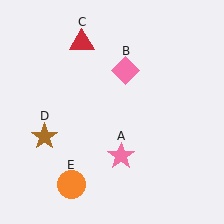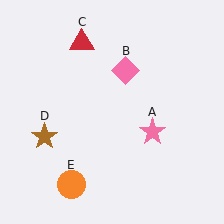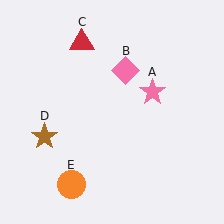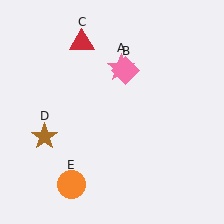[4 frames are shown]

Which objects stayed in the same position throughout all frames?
Pink diamond (object B) and red triangle (object C) and brown star (object D) and orange circle (object E) remained stationary.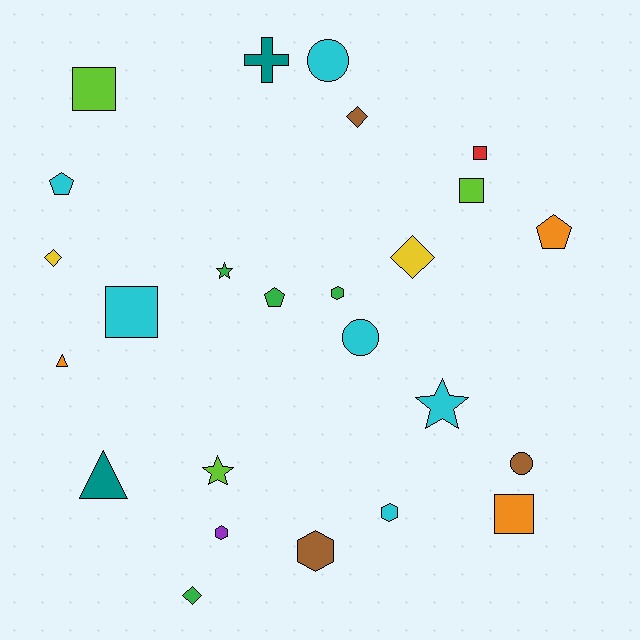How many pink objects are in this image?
There are no pink objects.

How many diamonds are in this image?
There are 4 diamonds.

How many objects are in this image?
There are 25 objects.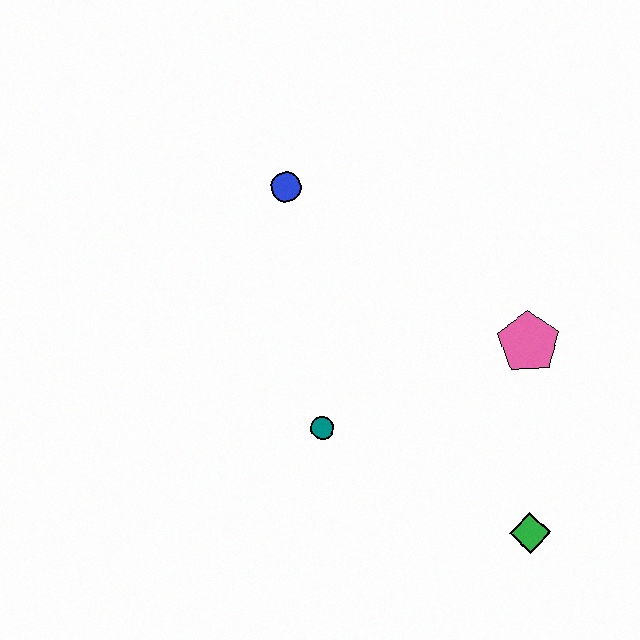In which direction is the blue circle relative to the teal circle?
The blue circle is above the teal circle.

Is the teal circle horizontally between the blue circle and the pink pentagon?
Yes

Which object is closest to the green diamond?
The pink pentagon is closest to the green diamond.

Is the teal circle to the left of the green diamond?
Yes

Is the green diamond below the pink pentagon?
Yes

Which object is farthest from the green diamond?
The blue circle is farthest from the green diamond.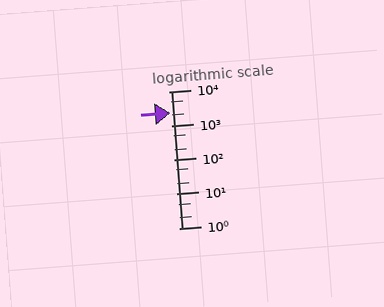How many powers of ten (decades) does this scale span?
The scale spans 4 decades, from 1 to 10000.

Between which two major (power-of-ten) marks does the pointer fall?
The pointer is between 1000 and 10000.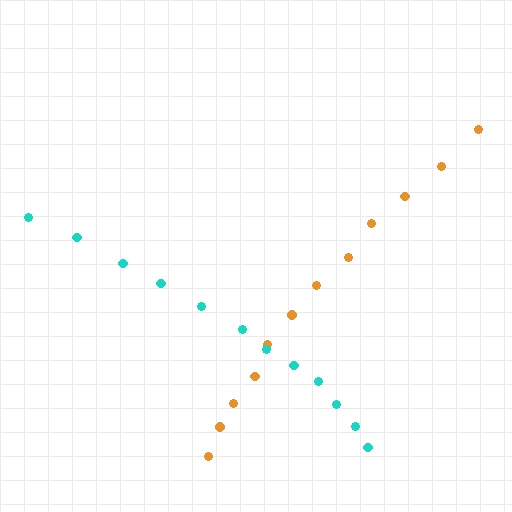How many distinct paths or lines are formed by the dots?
There are 2 distinct paths.